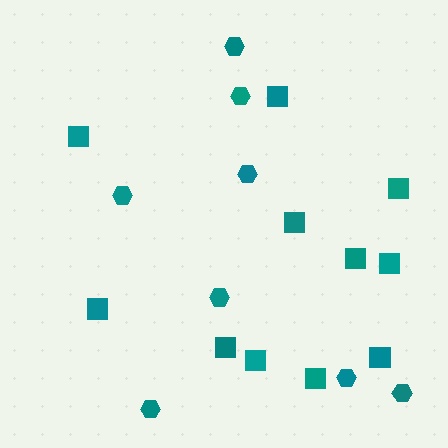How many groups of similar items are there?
There are 2 groups: one group of hexagons (8) and one group of squares (11).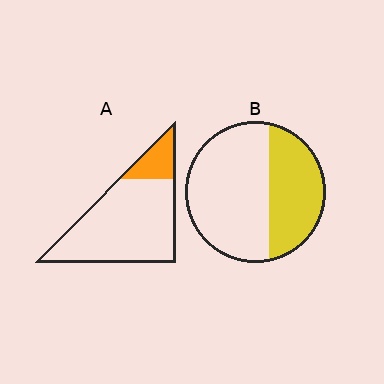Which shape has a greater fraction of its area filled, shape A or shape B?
Shape B.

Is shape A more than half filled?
No.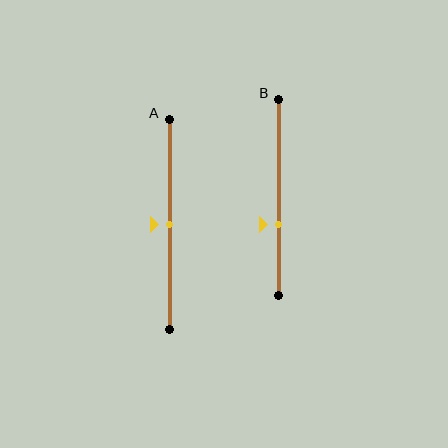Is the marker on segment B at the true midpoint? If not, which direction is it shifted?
No, the marker on segment B is shifted downward by about 14% of the segment length.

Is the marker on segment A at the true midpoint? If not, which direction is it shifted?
Yes, the marker on segment A is at the true midpoint.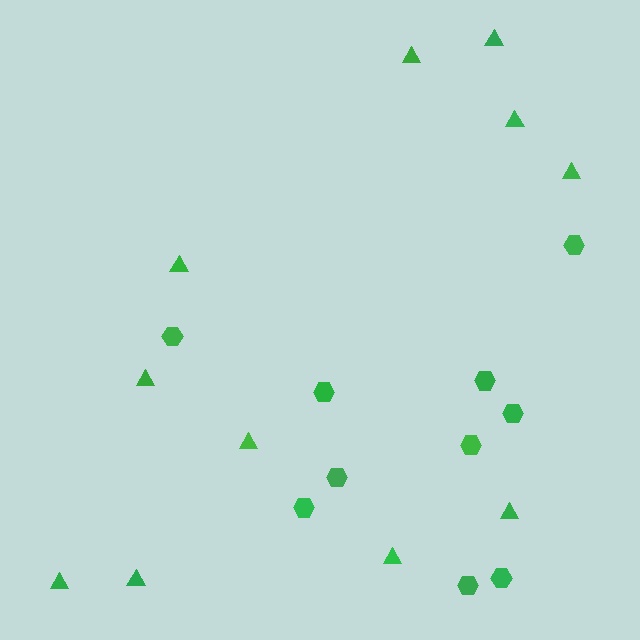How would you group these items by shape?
There are 2 groups: one group of triangles (11) and one group of hexagons (10).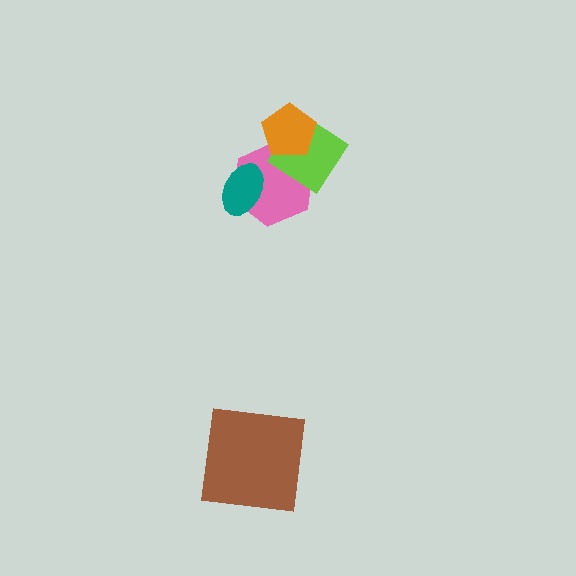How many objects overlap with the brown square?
0 objects overlap with the brown square.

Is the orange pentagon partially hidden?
No, no other shape covers it.